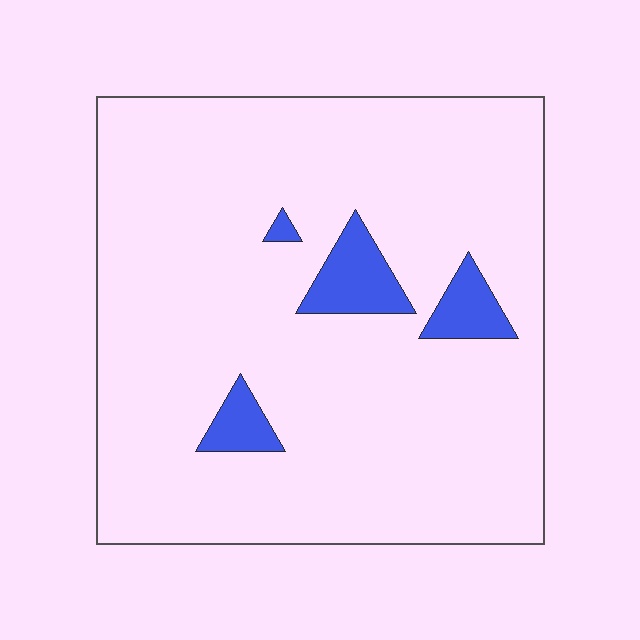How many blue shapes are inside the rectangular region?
4.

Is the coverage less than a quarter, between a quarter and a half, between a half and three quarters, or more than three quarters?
Less than a quarter.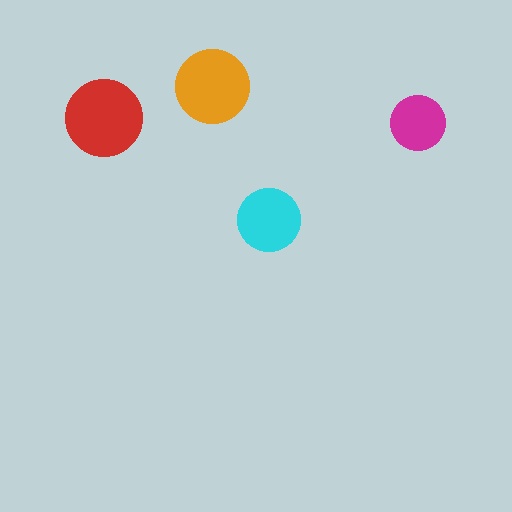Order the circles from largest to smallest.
the red one, the orange one, the cyan one, the magenta one.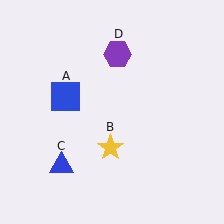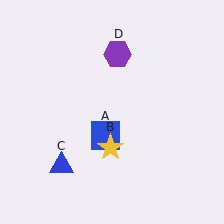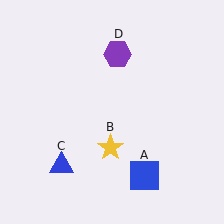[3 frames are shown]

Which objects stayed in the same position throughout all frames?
Yellow star (object B) and blue triangle (object C) and purple hexagon (object D) remained stationary.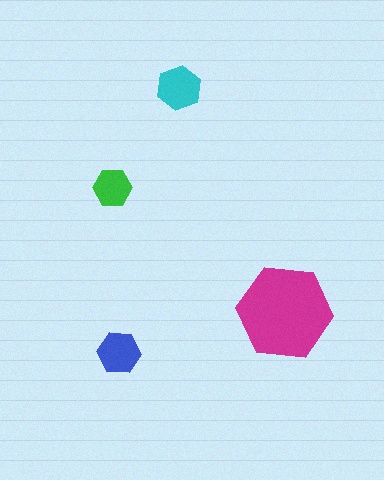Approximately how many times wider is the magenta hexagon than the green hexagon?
About 2.5 times wider.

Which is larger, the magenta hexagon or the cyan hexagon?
The magenta one.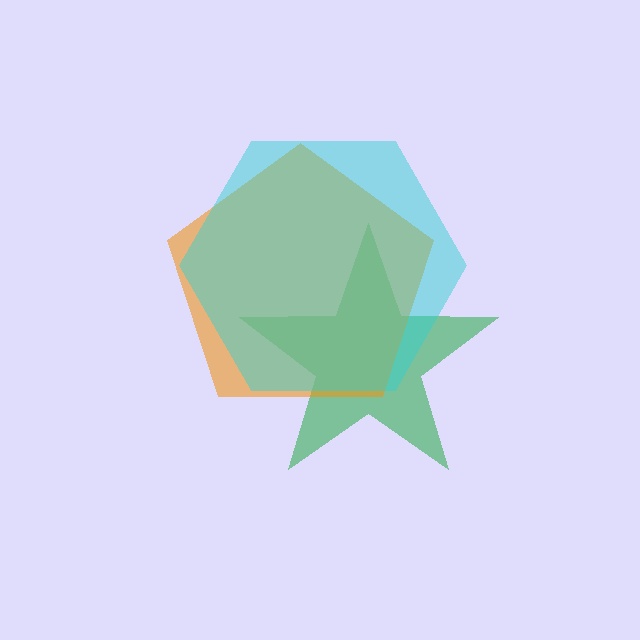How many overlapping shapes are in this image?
There are 3 overlapping shapes in the image.